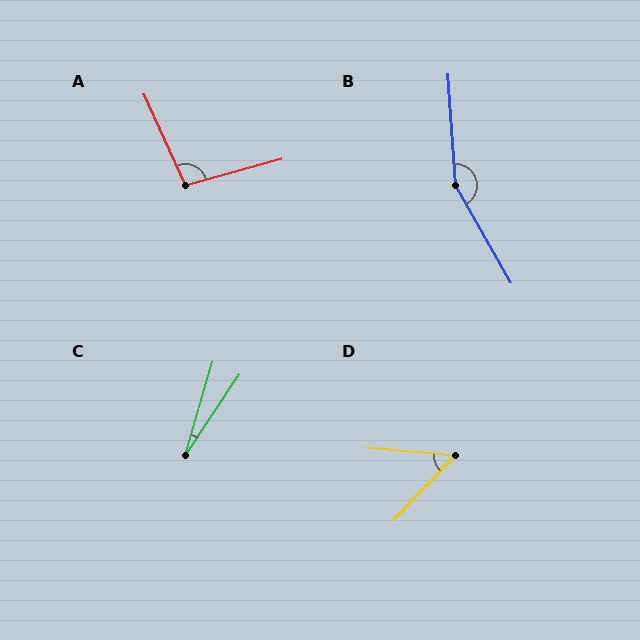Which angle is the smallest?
C, at approximately 18 degrees.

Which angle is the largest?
B, at approximately 155 degrees.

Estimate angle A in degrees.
Approximately 99 degrees.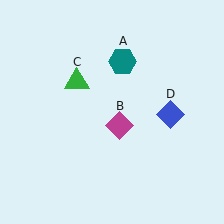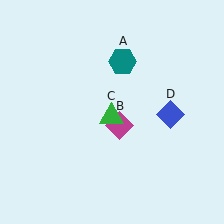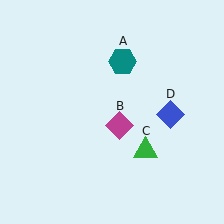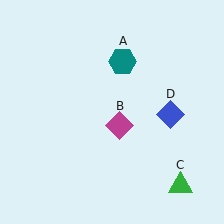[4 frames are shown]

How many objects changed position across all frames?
1 object changed position: green triangle (object C).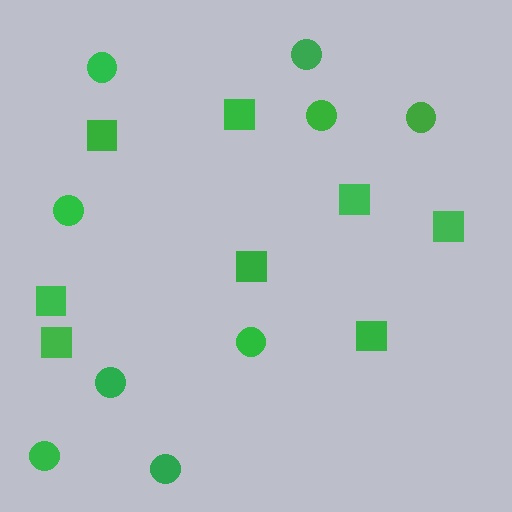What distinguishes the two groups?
There are 2 groups: one group of squares (8) and one group of circles (9).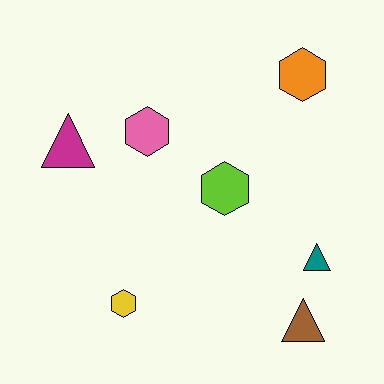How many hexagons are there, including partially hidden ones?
There are 4 hexagons.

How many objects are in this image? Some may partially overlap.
There are 7 objects.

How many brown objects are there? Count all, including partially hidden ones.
There is 1 brown object.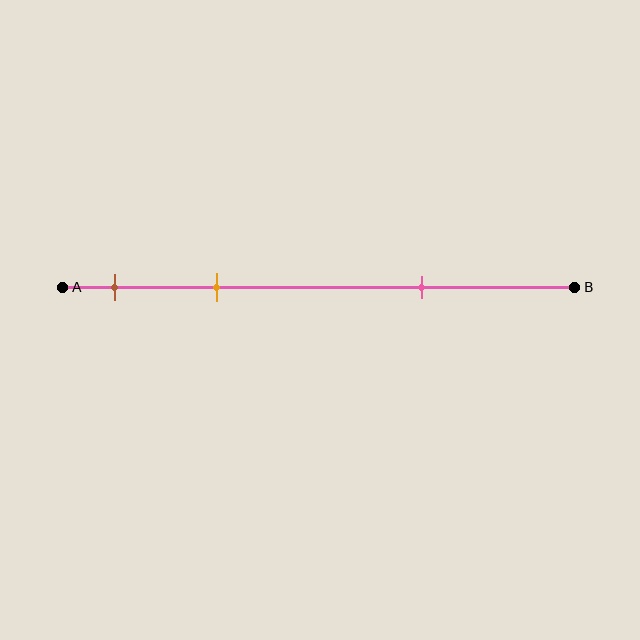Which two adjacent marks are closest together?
The brown and orange marks are the closest adjacent pair.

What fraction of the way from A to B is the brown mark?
The brown mark is approximately 10% (0.1) of the way from A to B.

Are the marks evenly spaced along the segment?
No, the marks are not evenly spaced.